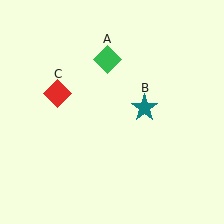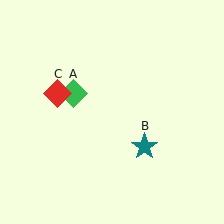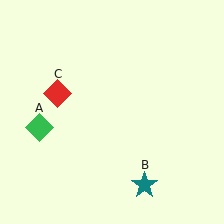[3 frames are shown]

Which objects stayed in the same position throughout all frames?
Red diamond (object C) remained stationary.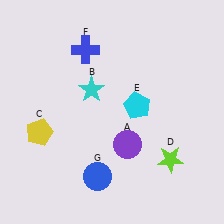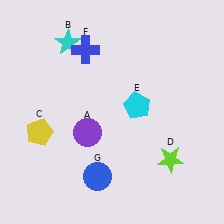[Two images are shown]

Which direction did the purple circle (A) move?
The purple circle (A) moved left.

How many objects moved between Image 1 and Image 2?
2 objects moved between the two images.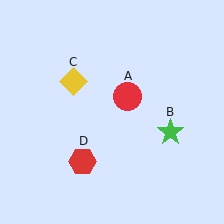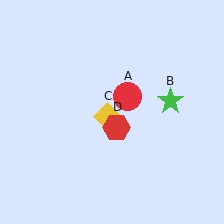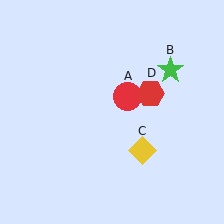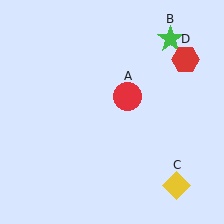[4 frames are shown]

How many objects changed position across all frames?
3 objects changed position: green star (object B), yellow diamond (object C), red hexagon (object D).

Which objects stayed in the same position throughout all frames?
Red circle (object A) remained stationary.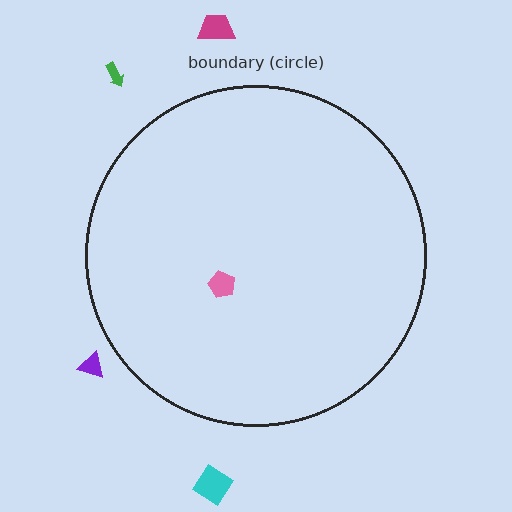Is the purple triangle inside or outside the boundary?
Outside.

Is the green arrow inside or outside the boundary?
Outside.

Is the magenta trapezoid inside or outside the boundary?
Outside.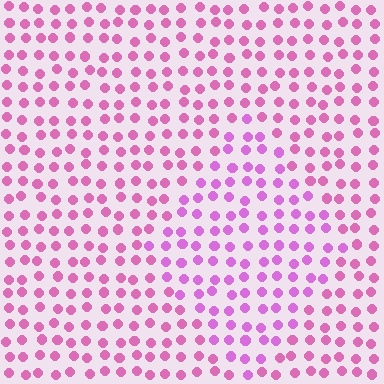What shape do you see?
I see a diamond.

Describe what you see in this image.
The image is filled with small pink elements in a uniform arrangement. A diamond-shaped region is visible where the elements are tinted to a slightly different hue, forming a subtle color boundary.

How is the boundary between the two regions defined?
The boundary is defined purely by a slight shift in hue (about 23 degrees). Spacing, size, and orientation are identical on both sides.